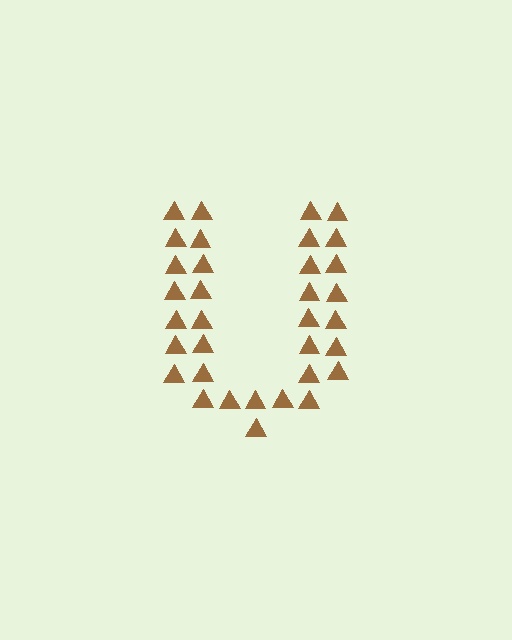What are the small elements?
The small elements are triangles.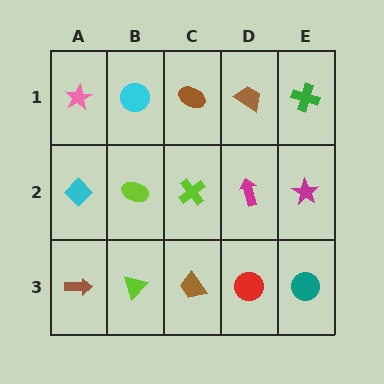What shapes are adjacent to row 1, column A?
A cyan diamond (row 2, column A), a cyan circle (row 1, column B).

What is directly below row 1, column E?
A magenta star.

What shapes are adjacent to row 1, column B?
A lime ellipse (row 2, column B), a pink star (row 1, column A), a brown ellipse (row 1, column C).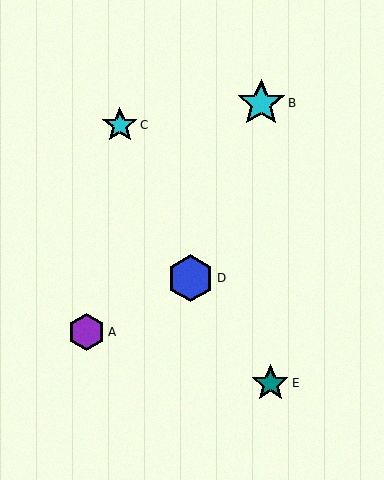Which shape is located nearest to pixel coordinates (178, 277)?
The blue hexagon (labeled D) at (190, 278) is nearest to that location.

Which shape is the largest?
The cyan star (labeled B) is the largest.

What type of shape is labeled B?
Shape B is a cyan star.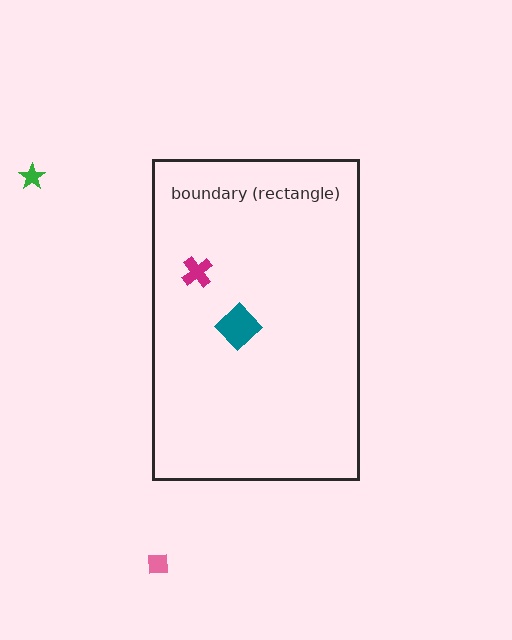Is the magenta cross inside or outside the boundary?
Inside.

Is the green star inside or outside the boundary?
Outside.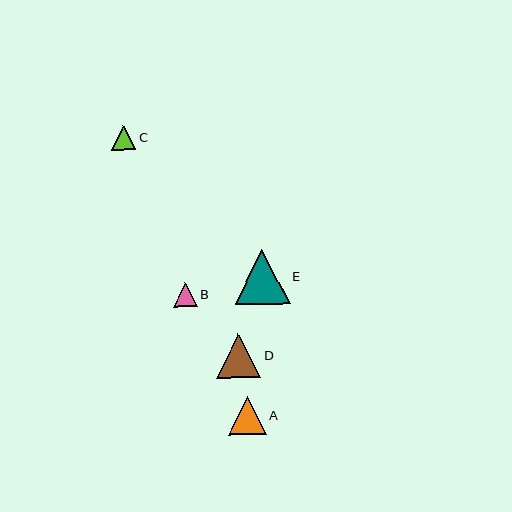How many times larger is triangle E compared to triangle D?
Triangle E is approximately 1.2 times the size of triangle D.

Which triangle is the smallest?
Triangle B is the smallest with a size of approximately 24 pixels.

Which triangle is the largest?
Triangle E is the largest with a size of approximately 55 pixels.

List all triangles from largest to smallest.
From largest to smallest: E, D, A, C, B.